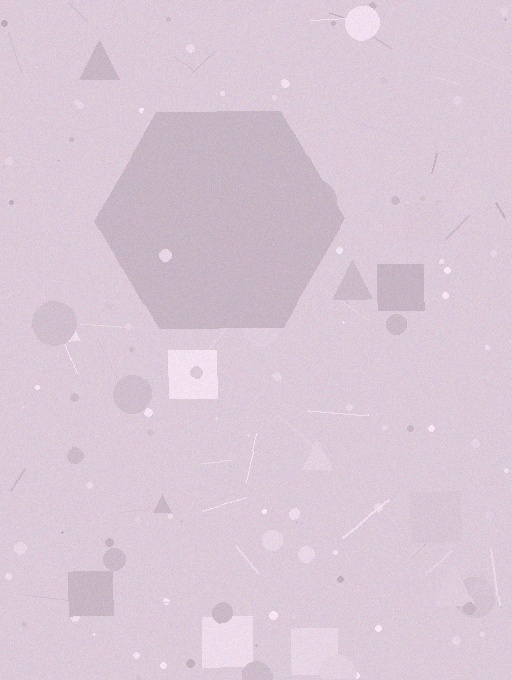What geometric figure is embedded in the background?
A hexagon is embedded in the background.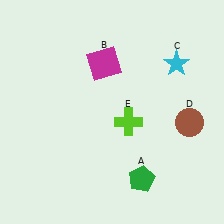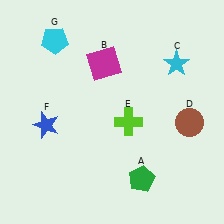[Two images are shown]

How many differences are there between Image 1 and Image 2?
There are 2 differences between the two images.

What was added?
A blue star (F), a cyan pentagon (G) were added in Image 2.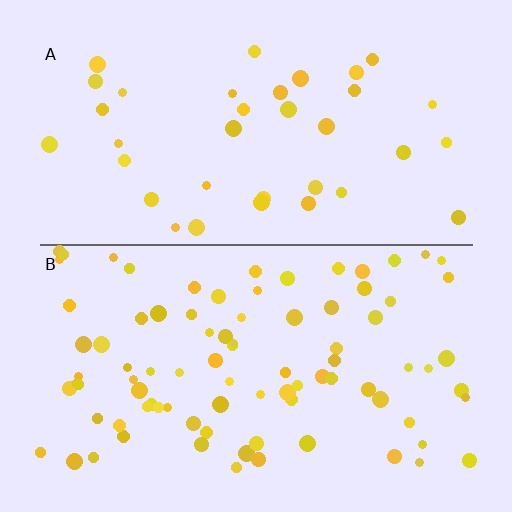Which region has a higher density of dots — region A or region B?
B (the bottom).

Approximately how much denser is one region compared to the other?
Approximately 2.4× — region B over region A.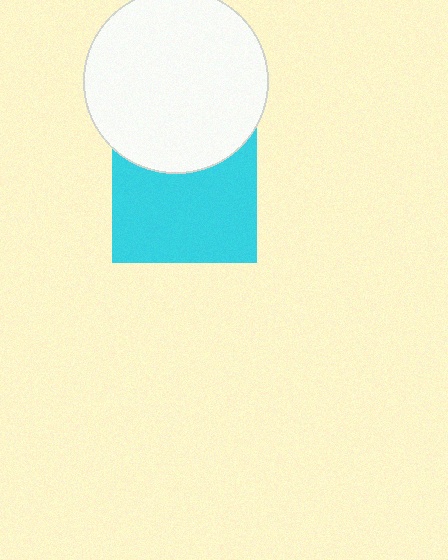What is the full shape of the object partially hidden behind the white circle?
The partially hidden object is a cyan square.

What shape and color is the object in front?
The object in front is a white circle.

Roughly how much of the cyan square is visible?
Most of it is visible (roughly 69%).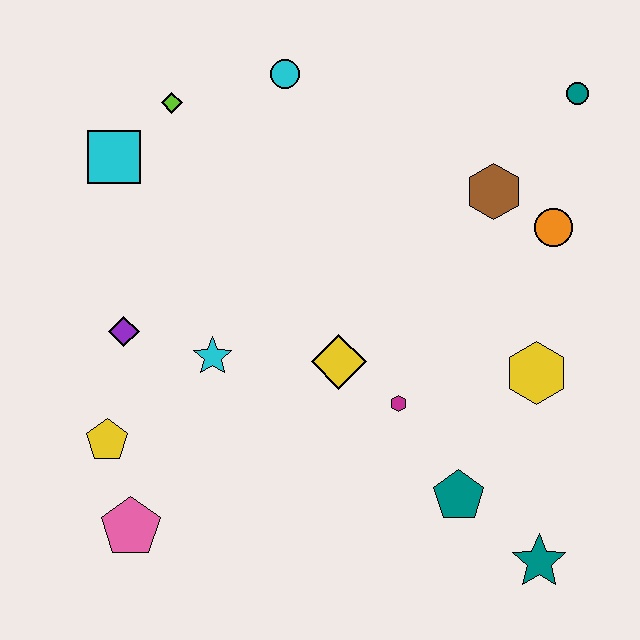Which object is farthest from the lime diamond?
The teal star is farthest from the lime diamond.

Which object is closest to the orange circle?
The brown hexagon is closest to the orange circle.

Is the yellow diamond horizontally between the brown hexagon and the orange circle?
No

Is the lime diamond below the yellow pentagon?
No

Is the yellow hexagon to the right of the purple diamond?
Yes